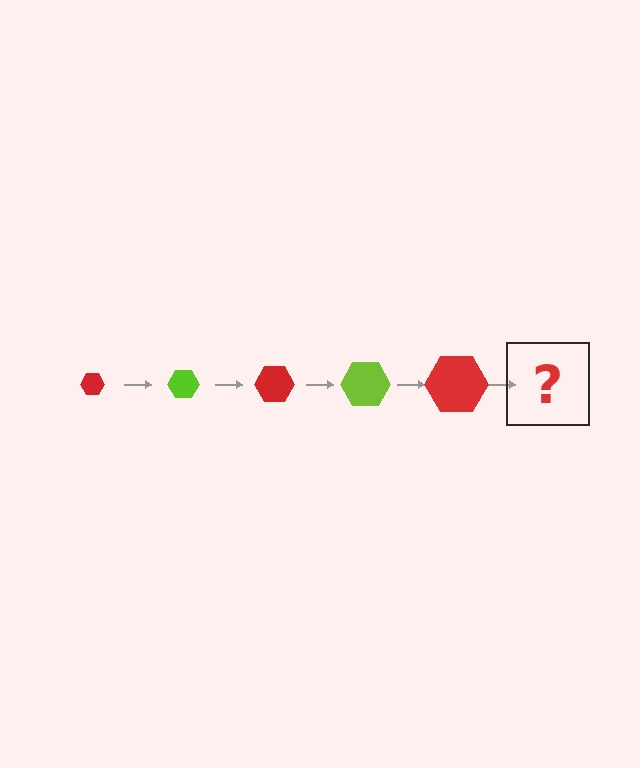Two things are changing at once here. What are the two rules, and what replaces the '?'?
The two rules are that the hexagon grows larger each step and the color cycles through red and lime. The '?' should be a lime hexagon, larger than the previous one.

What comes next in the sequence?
The next element should be a lime hexagon, larger than the previous one.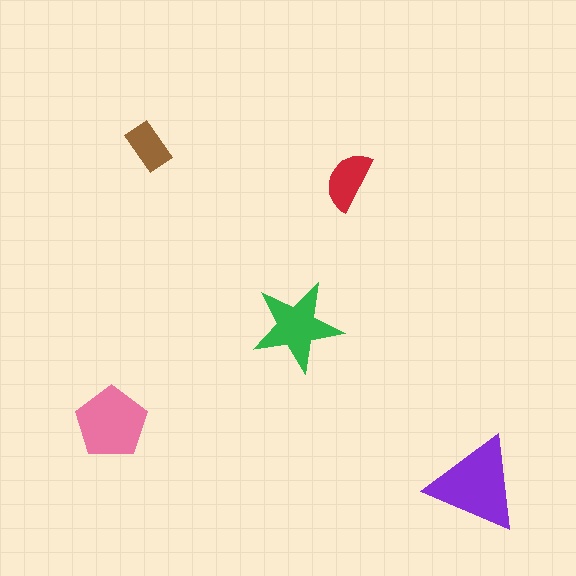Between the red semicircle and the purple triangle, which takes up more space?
The purple triangle.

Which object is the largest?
The purple triangle.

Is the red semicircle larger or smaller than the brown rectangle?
Larger.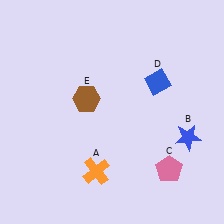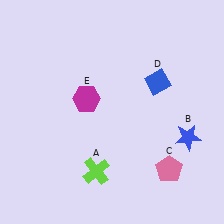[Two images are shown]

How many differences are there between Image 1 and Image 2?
There are 2 differences between the two images.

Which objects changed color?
A changed from orange to lime. E changed from brown to magenta.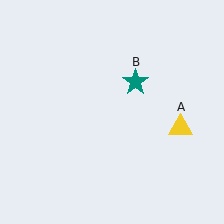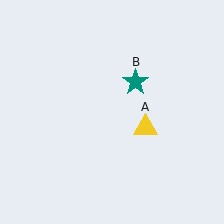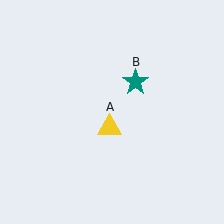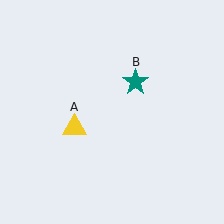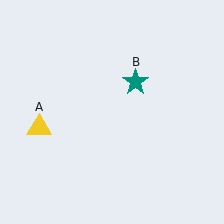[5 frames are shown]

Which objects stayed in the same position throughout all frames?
Teal star (object B) remained stationary.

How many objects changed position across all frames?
1 object changed position: yellow triangle (object A).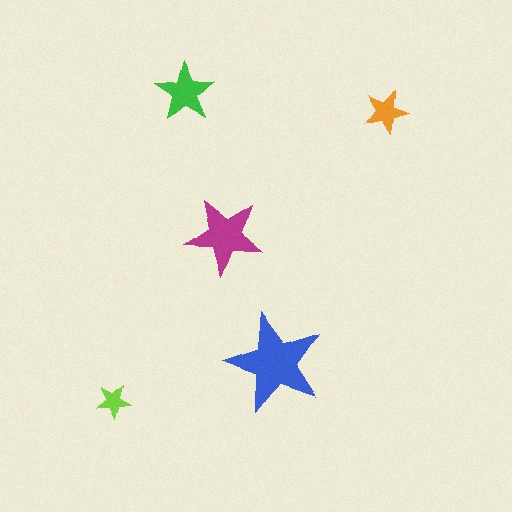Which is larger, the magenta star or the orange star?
The magenta one.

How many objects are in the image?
There are 5 objects in the image.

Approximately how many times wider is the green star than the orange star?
About 1.5 times wider.